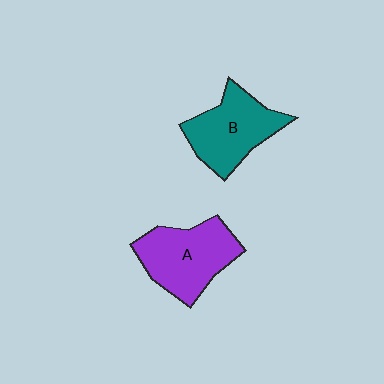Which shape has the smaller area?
Shape B (teal).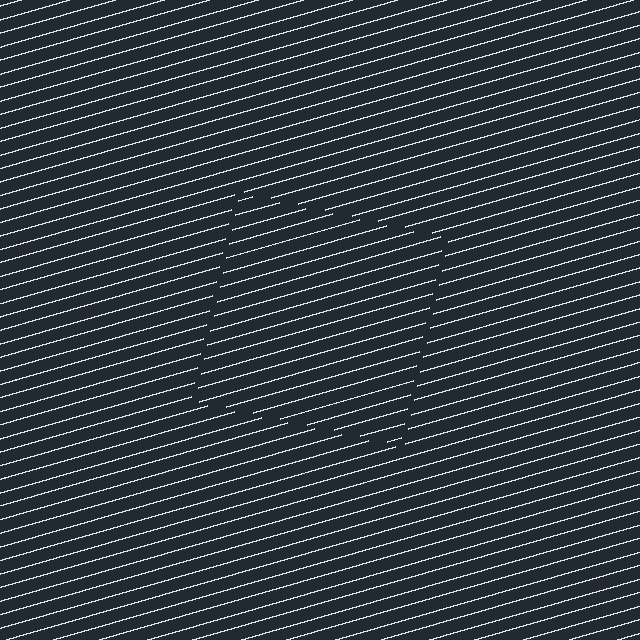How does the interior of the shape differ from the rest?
The interior of the shape contains the same grating, shifted by half a period — the contour is defined by the phase discontinuity where line-ends from the inner and outer gratings abut.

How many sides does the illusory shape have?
4 sides — the line-ends trace a square.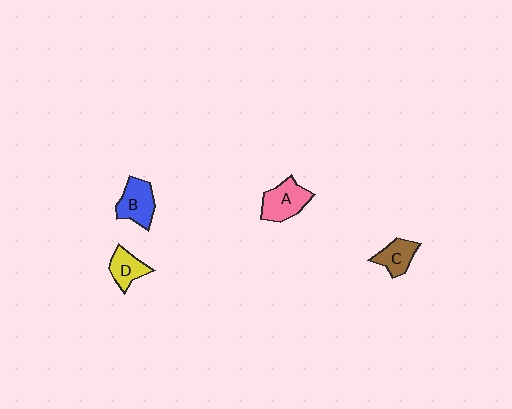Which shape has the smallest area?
Shape D (yellow).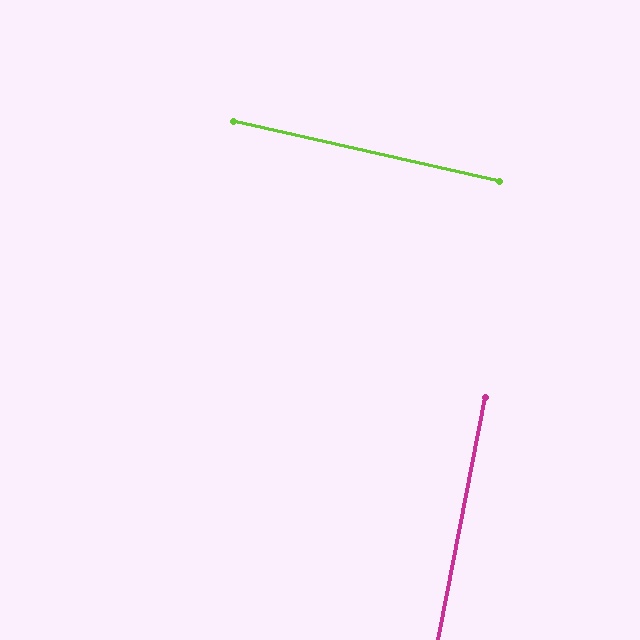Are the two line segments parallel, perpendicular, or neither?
Perpendicular — they meet at approximately 88°.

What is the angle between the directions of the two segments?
Approximately 88 degrees.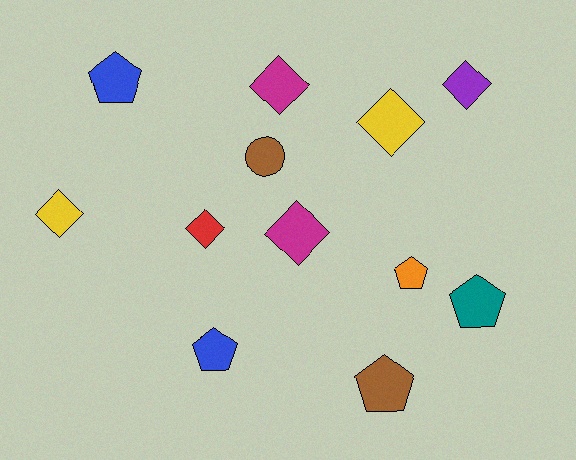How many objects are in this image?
There are 12 objects.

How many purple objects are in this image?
There is 1 purple object.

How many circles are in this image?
There is 1 circle.